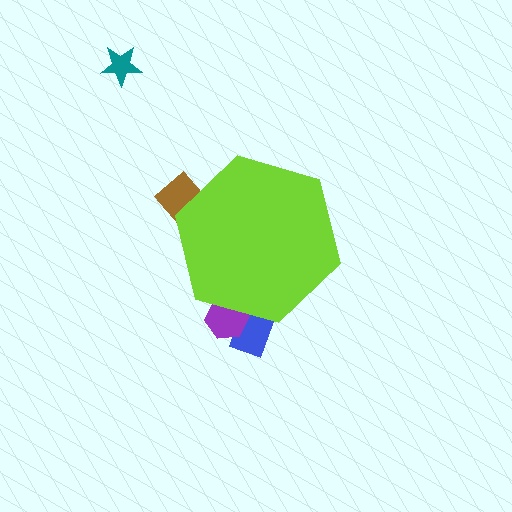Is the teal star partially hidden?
No, the teal star is fully visible.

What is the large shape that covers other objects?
A lime hexagon.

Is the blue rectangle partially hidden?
Yes, the blue rectangle is partially hidden behind the lime hexagon.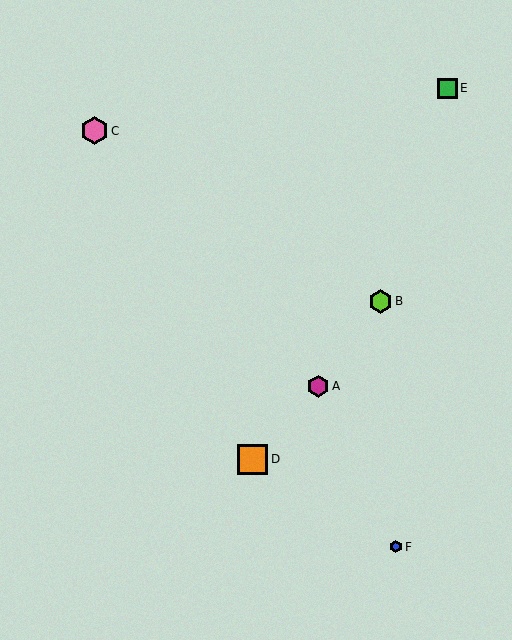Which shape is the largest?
The orange square (labeled D) is the largest.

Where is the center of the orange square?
The center of the orange square is at (253, 459).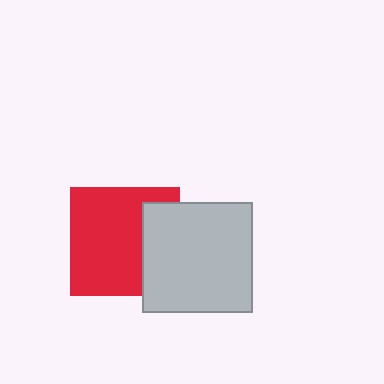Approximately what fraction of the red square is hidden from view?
Roughly 30% of the red square is hidden behind the light gray square.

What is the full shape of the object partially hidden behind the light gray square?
The partially hidden object is a red square.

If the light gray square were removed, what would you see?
You would see the complete red square.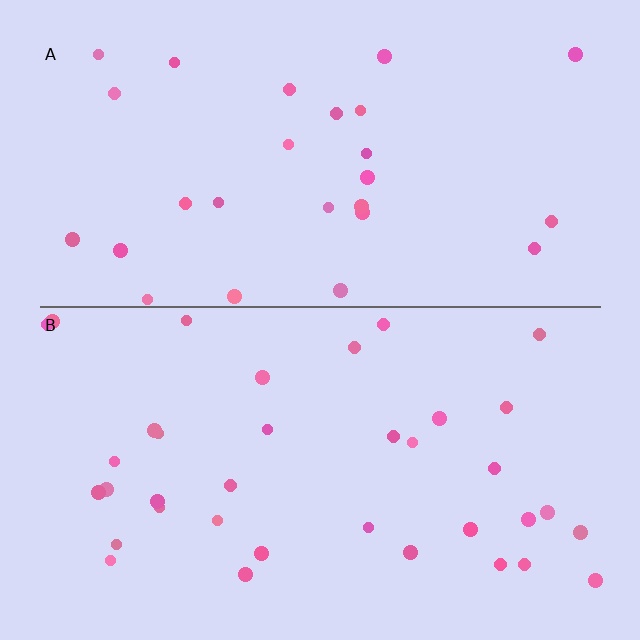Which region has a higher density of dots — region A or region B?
B (the bottom).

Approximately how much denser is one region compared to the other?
Approximately 1.4× — region B over region A.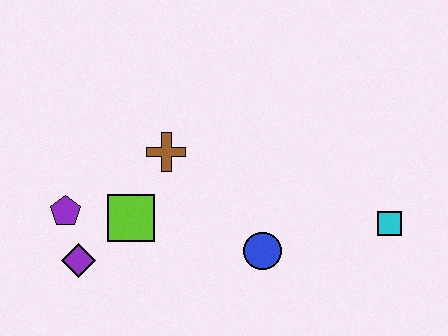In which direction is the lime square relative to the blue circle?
The lime square is to the left of the blue circle.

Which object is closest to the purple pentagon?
The purple diamond is closest to the purple pentagon.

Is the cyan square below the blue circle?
No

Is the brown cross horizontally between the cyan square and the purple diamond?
Yes